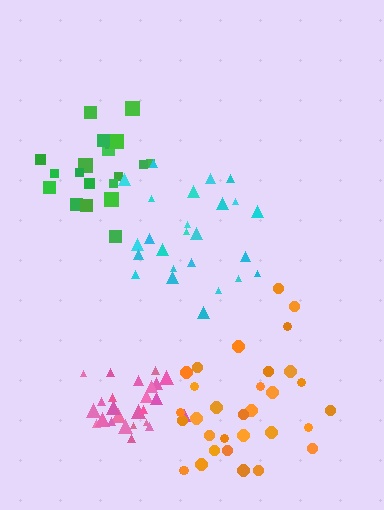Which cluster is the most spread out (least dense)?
Cyan.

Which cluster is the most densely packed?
Pink.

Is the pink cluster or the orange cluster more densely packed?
Pink.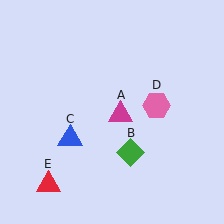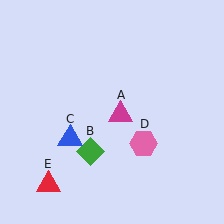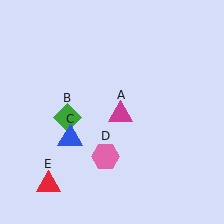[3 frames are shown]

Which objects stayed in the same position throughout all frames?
Magenta triangle (object A) and blue triangle (object C) and red triangle (object E) remained stationary.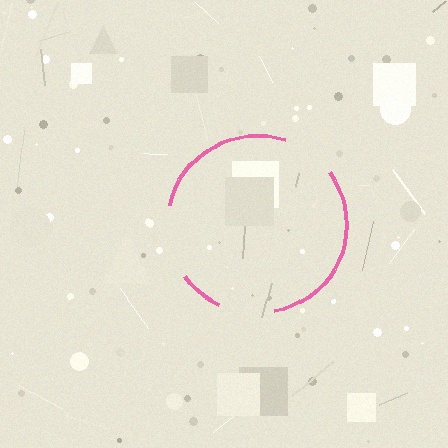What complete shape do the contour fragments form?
The contour fragments form a circle.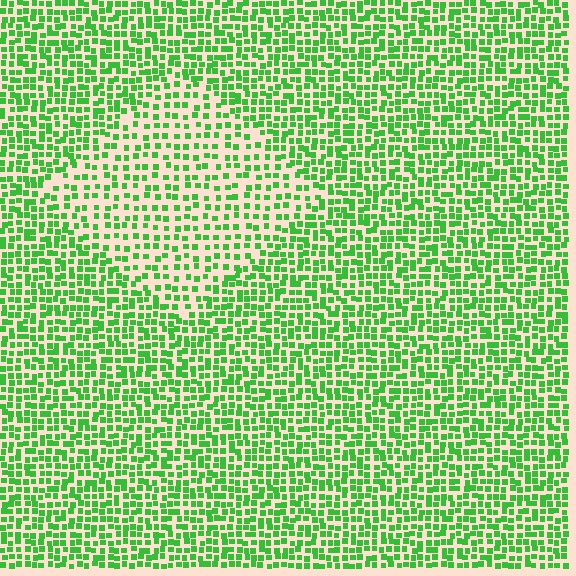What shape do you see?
I see a diamond.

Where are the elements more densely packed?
The elements are more densely packed outside the diamond boundary.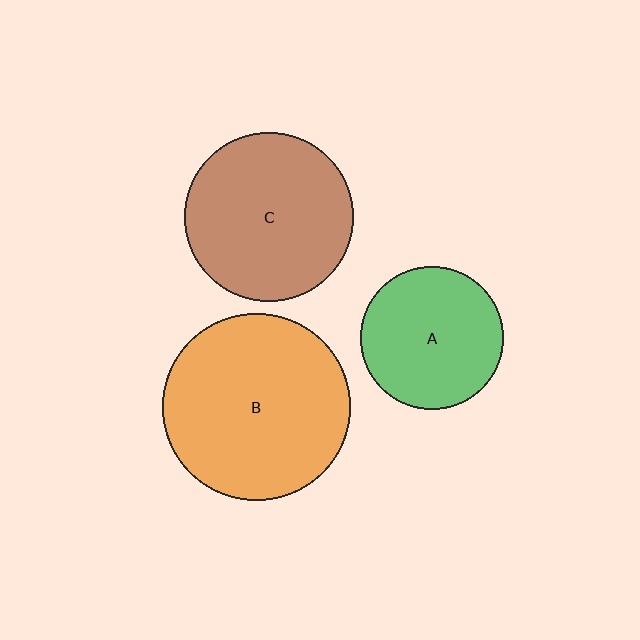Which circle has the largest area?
Circle B (orange).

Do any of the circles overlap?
No, none of the circles overlap.